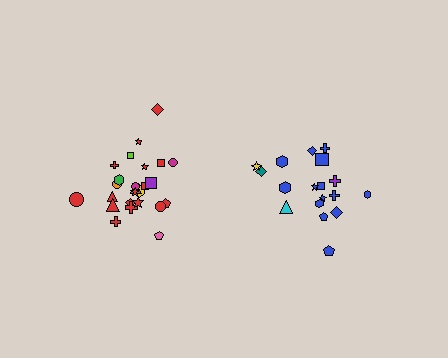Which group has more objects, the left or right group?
The left group.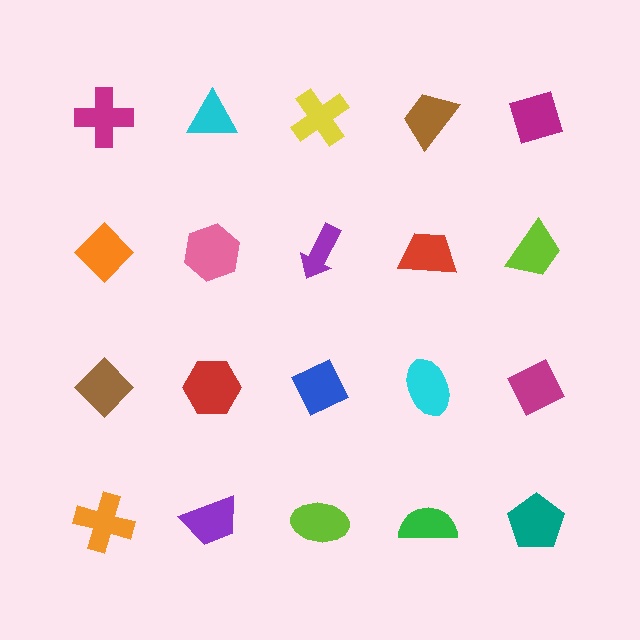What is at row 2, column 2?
A pink hexagon.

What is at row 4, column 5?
A teal pentagon.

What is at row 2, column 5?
A lime trapezoid.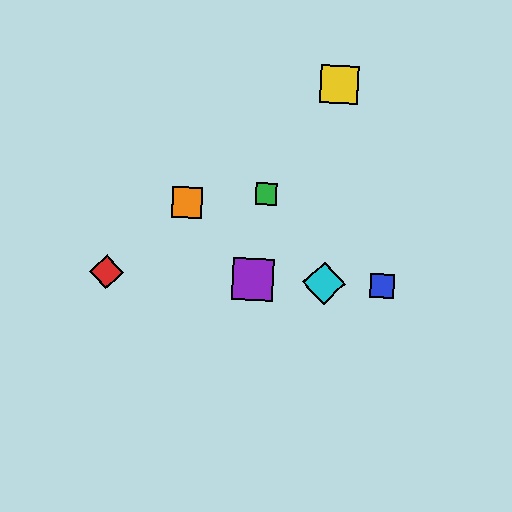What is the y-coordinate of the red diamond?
The red diamond is at y≈272.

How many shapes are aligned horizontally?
4 shapes (the red diamond, the blue square, the purple square, the cyan diamond) are aligned horizontally.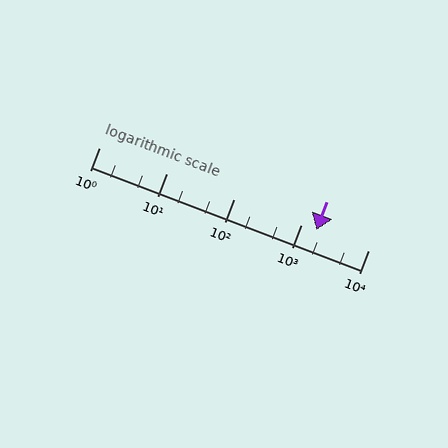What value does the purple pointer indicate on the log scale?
The pointer indicates approximately 1700.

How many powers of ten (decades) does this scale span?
The scale spans 4 decades, from 1 to 10000.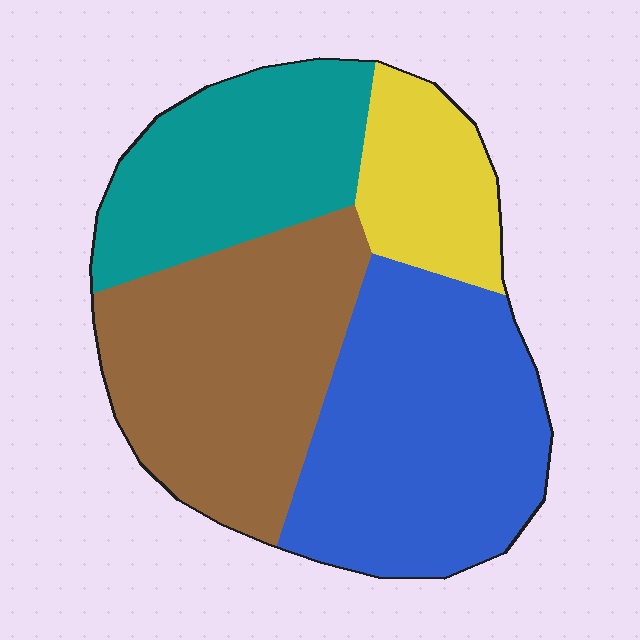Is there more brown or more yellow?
Brown.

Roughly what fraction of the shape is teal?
Teal covers 22% of the shape.